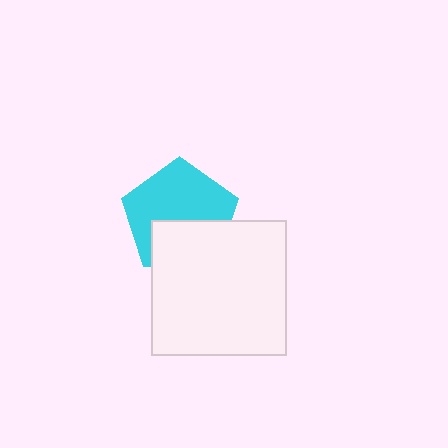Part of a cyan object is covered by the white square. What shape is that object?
It is a pentagon.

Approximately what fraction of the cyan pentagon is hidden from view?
Roughly 38% of the cyan pentagon is hidden behind the white square.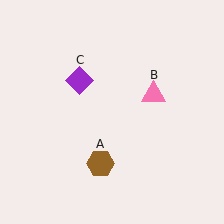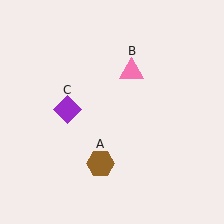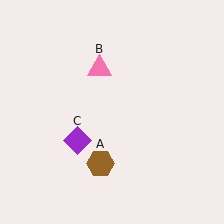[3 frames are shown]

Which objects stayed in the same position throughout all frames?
Brown hexagon (object A) remained stationary.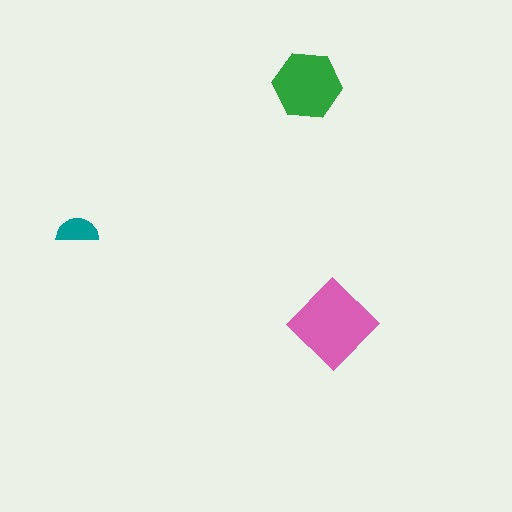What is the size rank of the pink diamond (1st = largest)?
1st.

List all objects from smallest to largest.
The teal semicircle, the green hexagon, the pink diamond.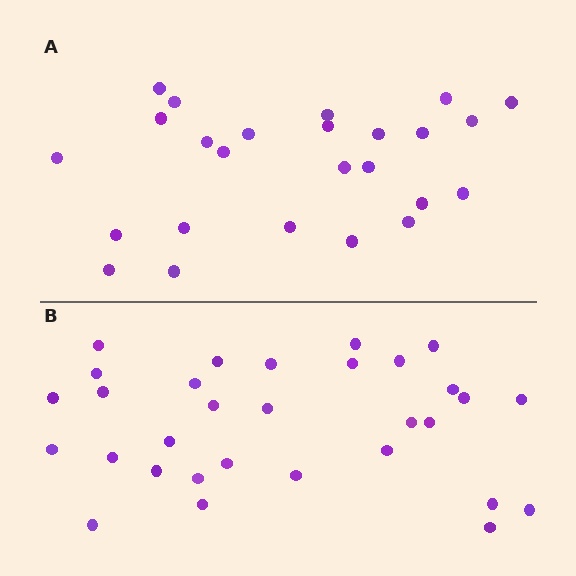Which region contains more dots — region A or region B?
Region B (the bottom region) has more dots.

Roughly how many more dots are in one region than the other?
Region B has about 6 more dots than region A.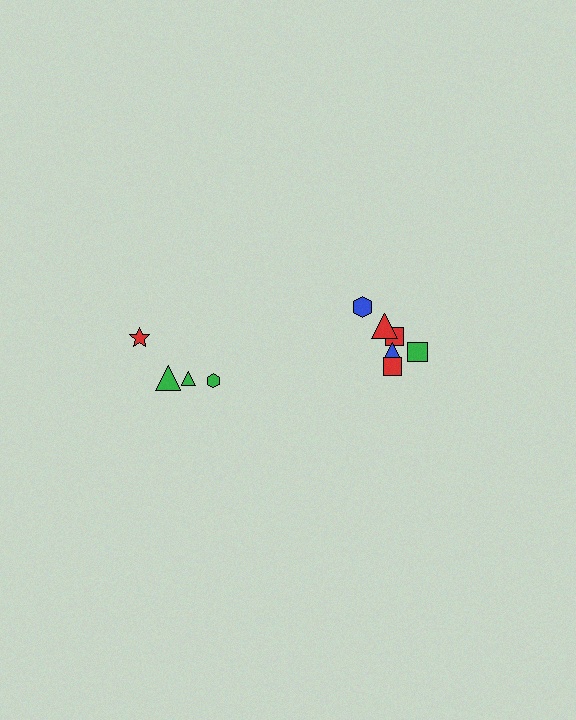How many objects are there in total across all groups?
There are 10 objects.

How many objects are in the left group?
There are 4 objects.